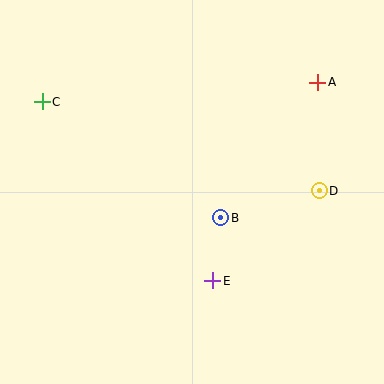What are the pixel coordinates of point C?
Point C is at (42, 102).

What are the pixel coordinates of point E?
Point E is at (213, 281).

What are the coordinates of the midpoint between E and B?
The midpoint between E and B is at (217, 249).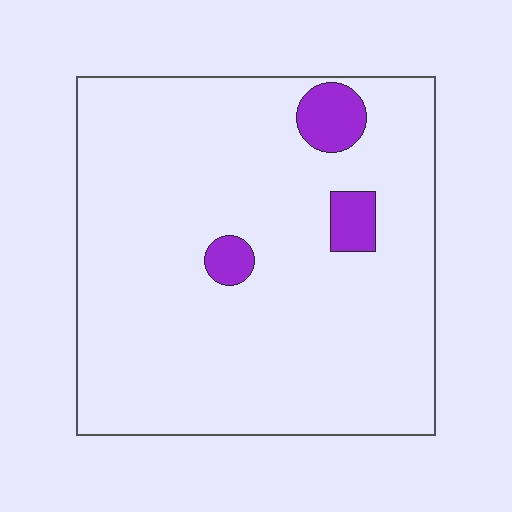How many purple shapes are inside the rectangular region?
3.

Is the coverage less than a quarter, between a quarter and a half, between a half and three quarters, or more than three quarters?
Less than a quarter.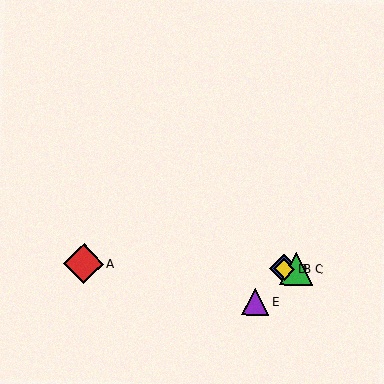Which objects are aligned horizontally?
Objects A, B, C, D are aligned horizontally.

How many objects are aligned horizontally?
4 objects (A, B, C, D) are aligned horizontally.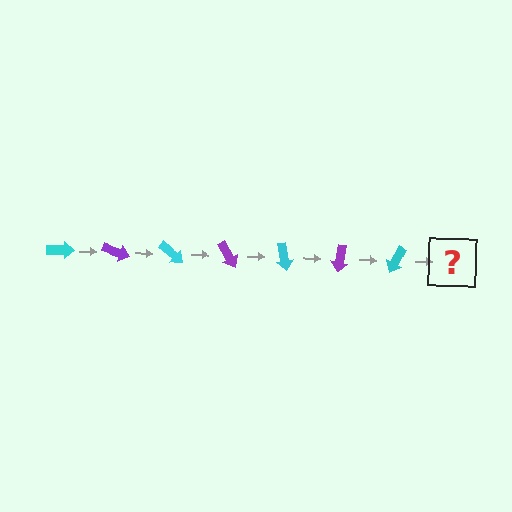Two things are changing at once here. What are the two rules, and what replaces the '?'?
The two rules are that it rotates 20 degrees each step and the color cycles through cyan and purple. The '?' should be a purple arrow, rotated 140 degrees from the start.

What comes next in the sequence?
The next element should be a purple arrow, rotated 140 degrees from the start.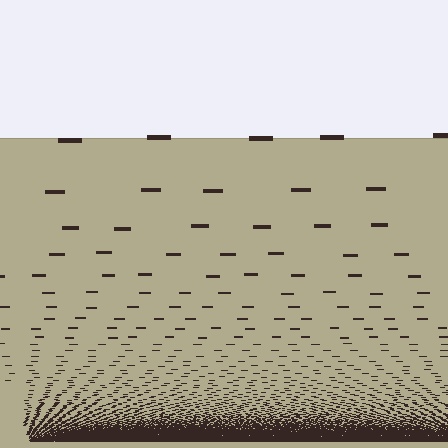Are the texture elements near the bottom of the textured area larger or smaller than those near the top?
Smaller. The gradient is inverted — elements near the bottom are smaller and denser.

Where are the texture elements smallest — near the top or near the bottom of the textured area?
Near the bottom.